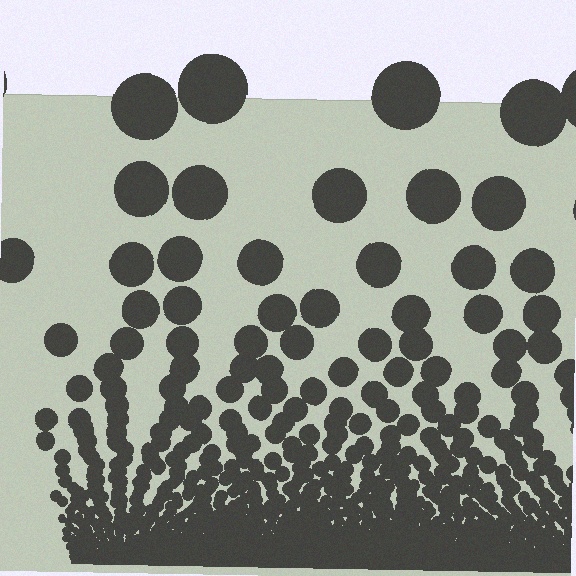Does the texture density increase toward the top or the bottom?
Density increases toward the bottom.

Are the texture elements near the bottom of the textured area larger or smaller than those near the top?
Smaller. The gradient is inverted — elements near the bottom are smaller and denser.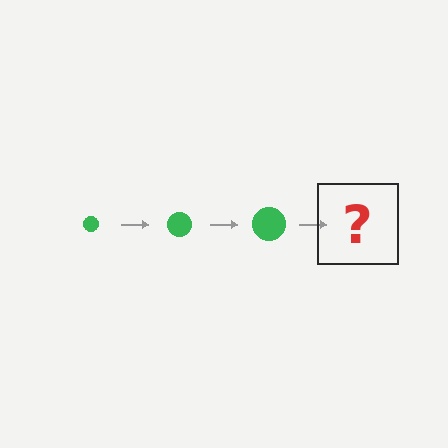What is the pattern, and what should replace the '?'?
The pattern is that the circle gets progressively larger each step. The '?' should be a green circle, larger than the previous one.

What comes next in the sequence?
The next element should be a green circle, larger than the previous one.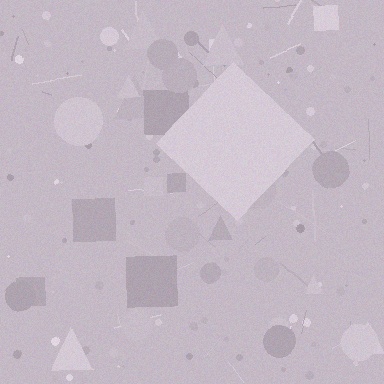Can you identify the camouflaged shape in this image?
The camouflaged shape is a diamond.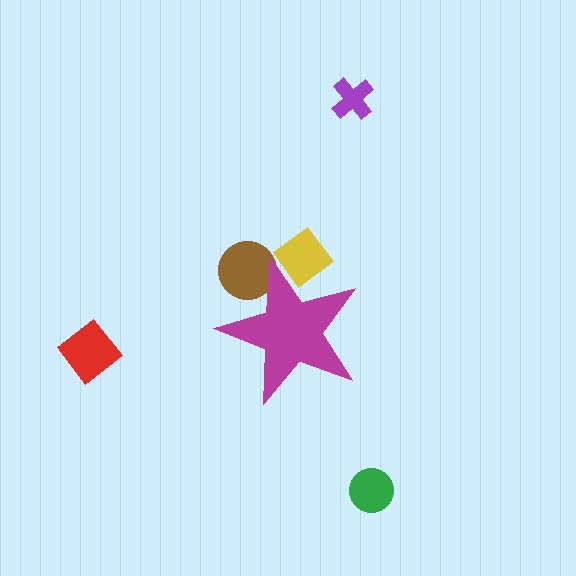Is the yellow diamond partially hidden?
Yes, the yellow diamond is partially hidden behind the magenta star.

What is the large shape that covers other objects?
A magenta star.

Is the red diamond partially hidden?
No, the red diamond is fully visible.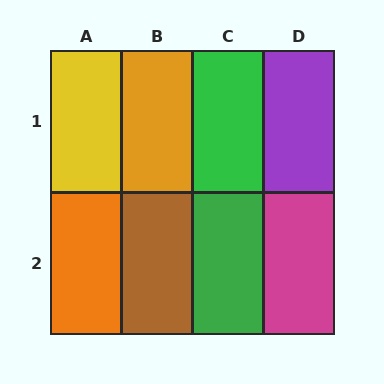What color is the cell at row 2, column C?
Green.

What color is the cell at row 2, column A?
Orange.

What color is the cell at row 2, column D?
Magenta.